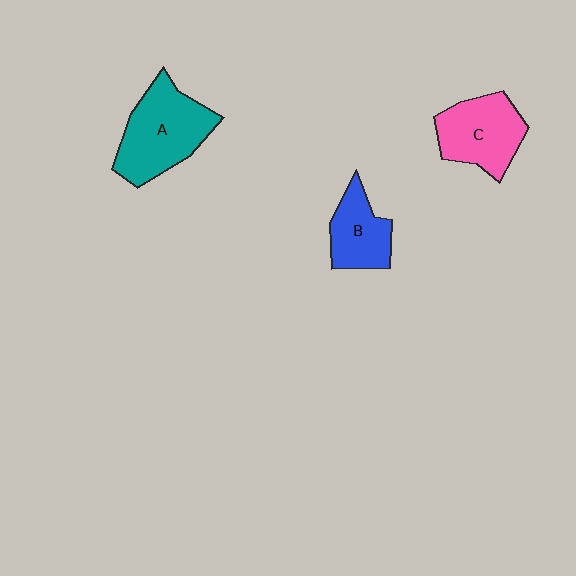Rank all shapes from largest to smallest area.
From largest to smallest: A (teal), C (pink), B (blue).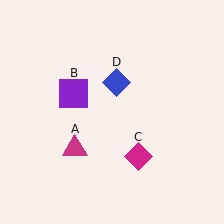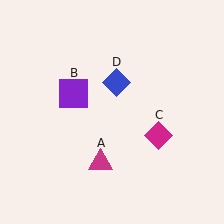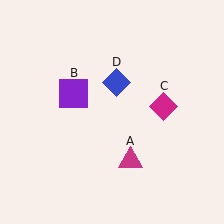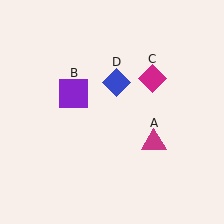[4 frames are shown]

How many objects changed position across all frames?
2 objects changed position: magenta triangle (object A), magenta diamond (object C).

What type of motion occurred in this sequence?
The magenta triangle (object A), magenta diamond (object C) rotated counterclockwise around the center of the scene.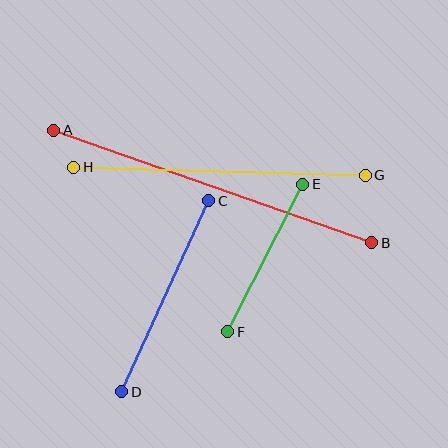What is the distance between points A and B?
The distance is approximately 337 pixels.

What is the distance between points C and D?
The distance is approximately 210 pixels.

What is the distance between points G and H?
The distance is approximately 291 pixels.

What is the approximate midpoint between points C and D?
The midpoint is at approximately (165, 296) pixels.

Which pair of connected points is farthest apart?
Points A and B are farthest apart.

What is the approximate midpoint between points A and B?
The midpoint is at approximately (213, 187) pixels.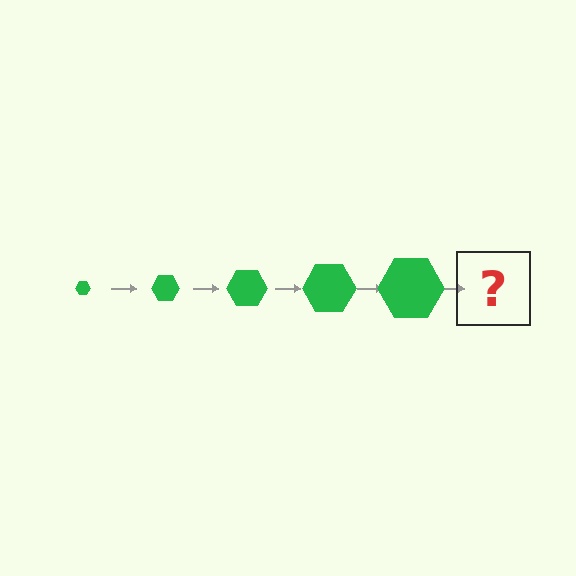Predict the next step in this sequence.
The next step is a green hexagon, larger than the previous one.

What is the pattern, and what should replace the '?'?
The pattern is that the hexagon gets progressively larger each step. The '?' should be a green hexagon, larger than the previous one.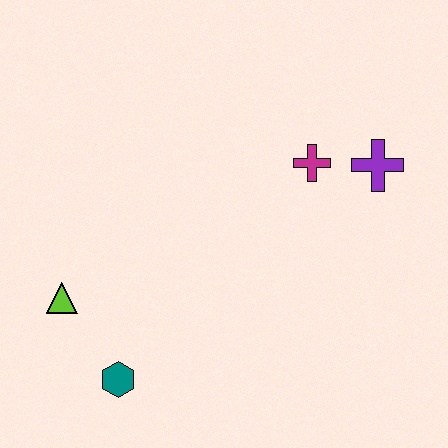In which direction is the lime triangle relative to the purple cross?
The lime triangle is to the left of the purple cross.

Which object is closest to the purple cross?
The magenta cross is closest to the purple cross.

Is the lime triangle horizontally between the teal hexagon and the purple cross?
No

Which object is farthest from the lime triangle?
The purple cross is farthest from the lime triangle.